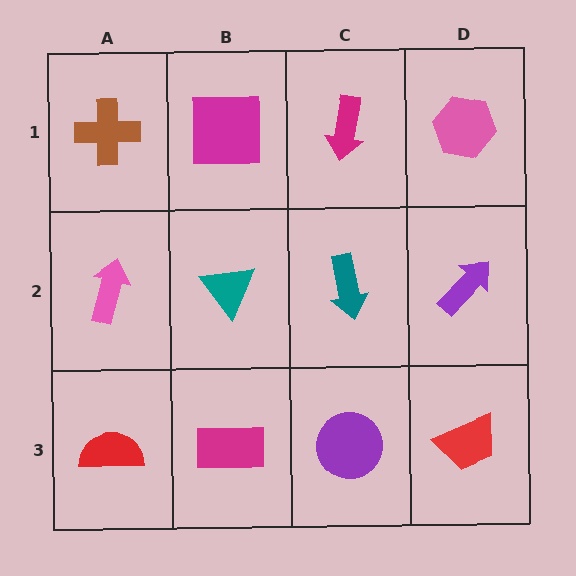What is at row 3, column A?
A red semicircle.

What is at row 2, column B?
A teal triangle.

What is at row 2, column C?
A teal arrow.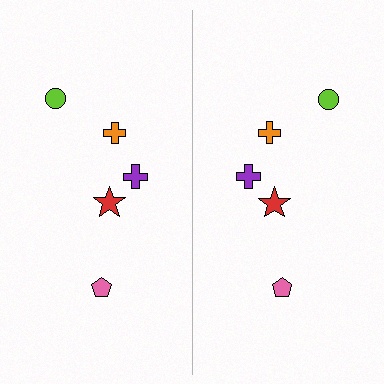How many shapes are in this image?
There are 10 shapes in this image.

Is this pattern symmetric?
Yes, this pattern has bilateral (reflection) symmetry.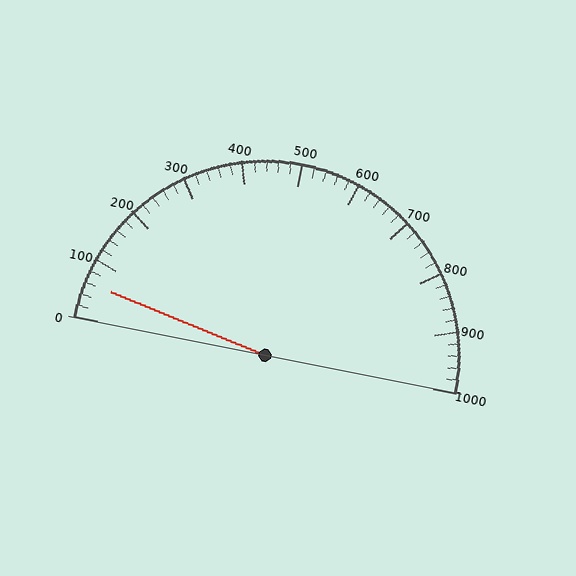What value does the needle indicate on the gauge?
The needle indicates approximately 60.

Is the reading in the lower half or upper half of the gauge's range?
The reading is in the lower half of the range (0 to 1000).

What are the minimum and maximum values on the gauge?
The gauge ranges from 0 to 1000.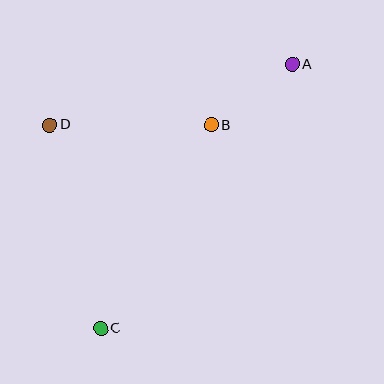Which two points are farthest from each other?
Points A and C are farthest from each other.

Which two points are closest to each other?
Points A and B are closest to each other.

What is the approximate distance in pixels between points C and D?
The distance between C and D is approximately 210 pixels.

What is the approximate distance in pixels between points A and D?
The distance between A and D is approximately 250 pixels.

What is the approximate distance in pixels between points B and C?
The distance between B and C is approximately 232 pixels.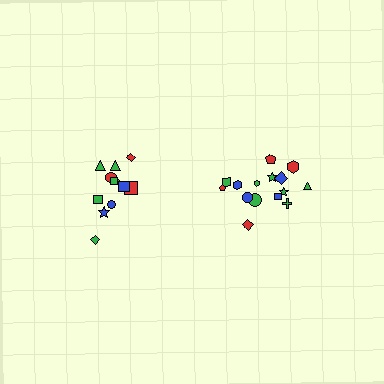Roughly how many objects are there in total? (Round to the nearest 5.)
Roughly 25 objects in total.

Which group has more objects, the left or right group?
The right group.